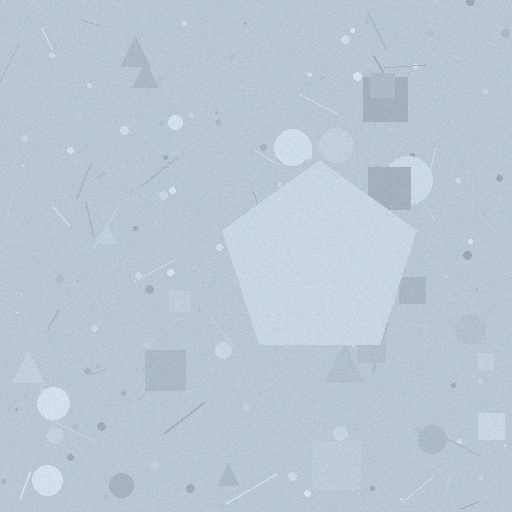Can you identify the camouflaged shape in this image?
The camouflaged shape is a pentagon.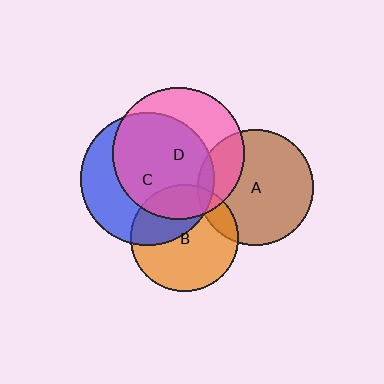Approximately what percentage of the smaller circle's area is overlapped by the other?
Approximately 5%.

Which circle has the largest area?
Circle C (blue).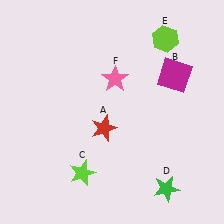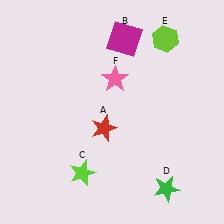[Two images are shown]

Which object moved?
The magenta square (B) moved left.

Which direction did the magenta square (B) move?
The magenta square (B) moved left.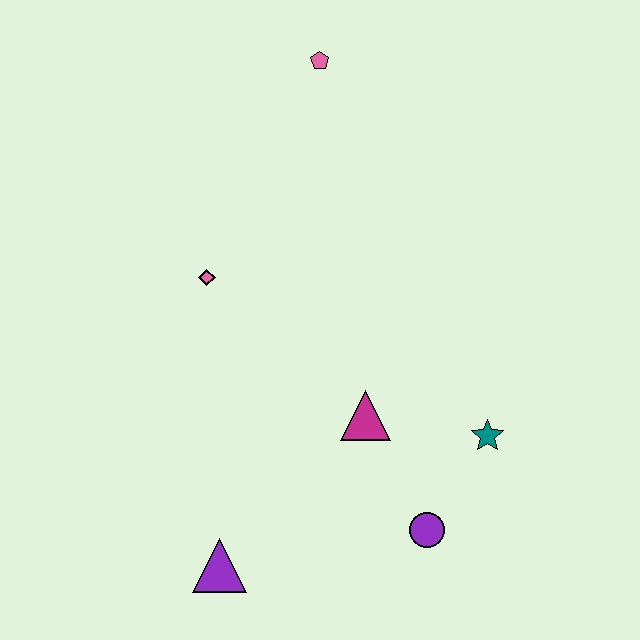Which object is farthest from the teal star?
The pink pentagon is farthest from the teal star.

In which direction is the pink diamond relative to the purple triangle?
The pink diamond is above the purple triangle.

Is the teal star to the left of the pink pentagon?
No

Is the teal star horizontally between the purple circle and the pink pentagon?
No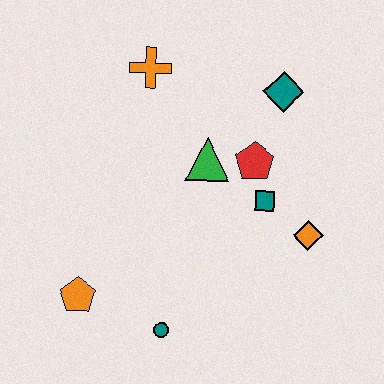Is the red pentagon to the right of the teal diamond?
No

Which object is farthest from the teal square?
The orange pentagon is farthest from the teal square.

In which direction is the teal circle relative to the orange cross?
The teal circle is below the orange cross.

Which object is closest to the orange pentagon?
The teal circle is closest to the orange pentagon.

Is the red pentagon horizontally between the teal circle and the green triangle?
No